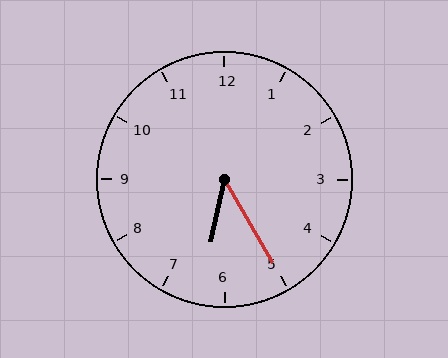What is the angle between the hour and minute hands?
Approximately 42 degrees.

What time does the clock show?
6:25.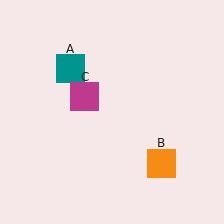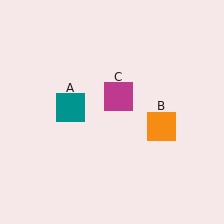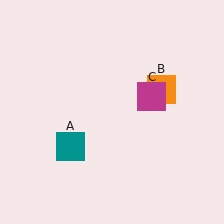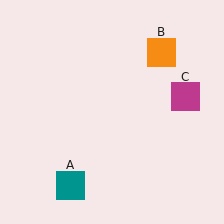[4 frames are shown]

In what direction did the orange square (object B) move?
The orange square (object B) moved up.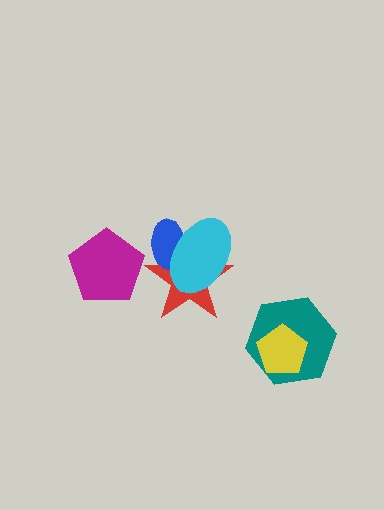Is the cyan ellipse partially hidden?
No, no other shape covers it.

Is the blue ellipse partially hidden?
Yes, it is partially covered by another shape.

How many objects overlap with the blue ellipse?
2 objects overlap with the blue ellipse.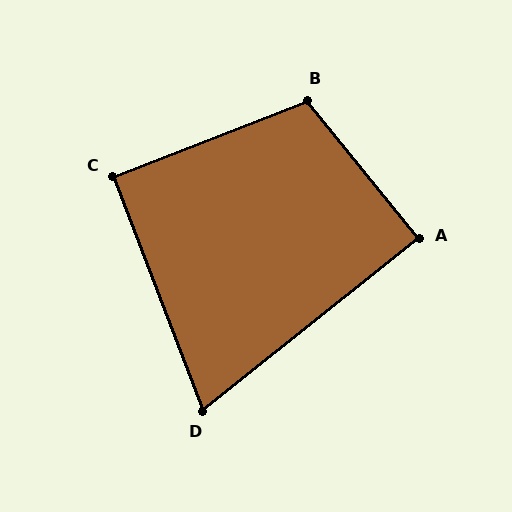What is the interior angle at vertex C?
Approximately 90 degrees (approximately right).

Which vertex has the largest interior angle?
B, at approximately 108 degrees.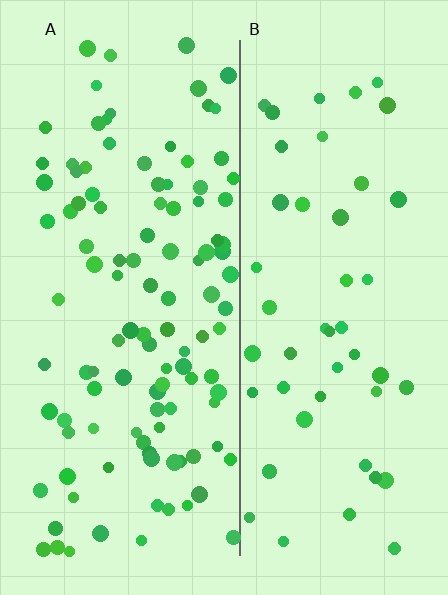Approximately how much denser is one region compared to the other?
Approximately 2.3× — region A over region B.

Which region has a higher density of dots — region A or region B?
A (the left).